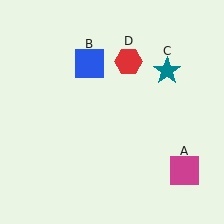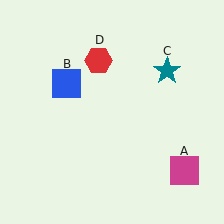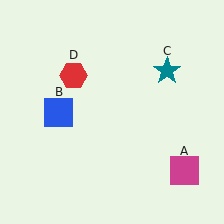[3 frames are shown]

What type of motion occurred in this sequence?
The blue square (object B), red hexagon (object D) rotated counterclockwise around the center of the scene.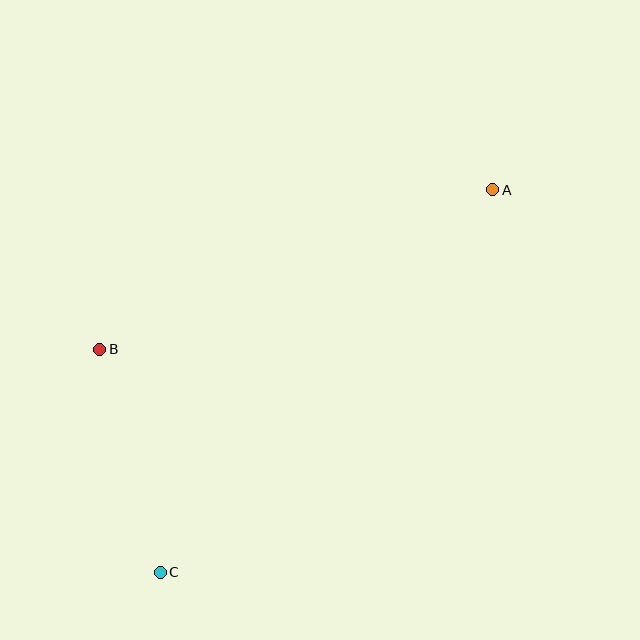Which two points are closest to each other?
Points B and C are closest to each other.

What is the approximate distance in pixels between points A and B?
The distance between A and B is approximately 424 pixels.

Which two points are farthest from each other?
Points A and C are farthest from each other.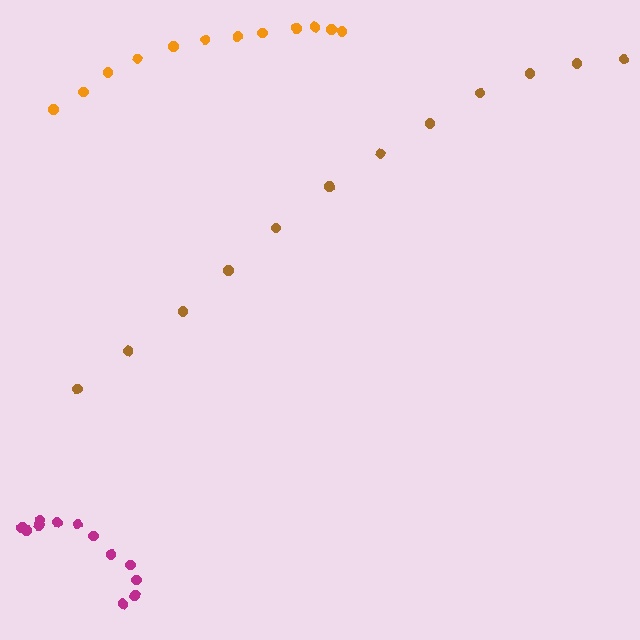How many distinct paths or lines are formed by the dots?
There are 3 distinct paths.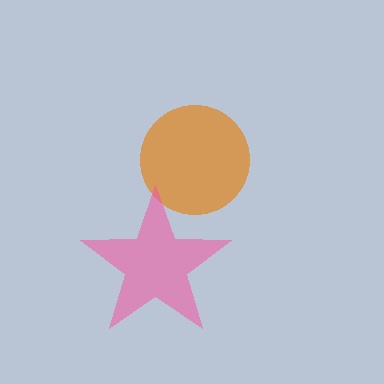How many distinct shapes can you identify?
There are 2 distinct shapes: an orange circle, a pink star.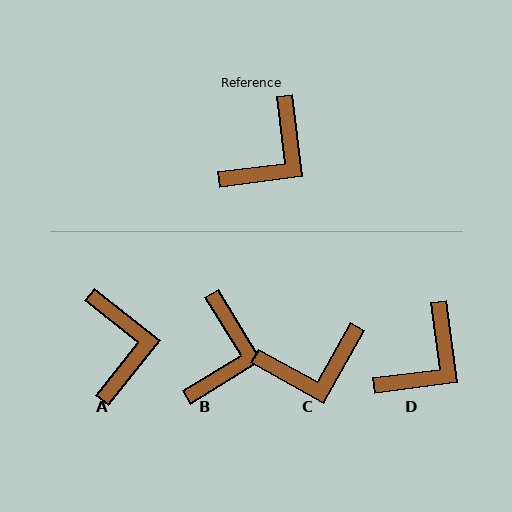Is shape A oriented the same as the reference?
No, it is off by about 44 degrees.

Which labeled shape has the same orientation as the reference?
D.